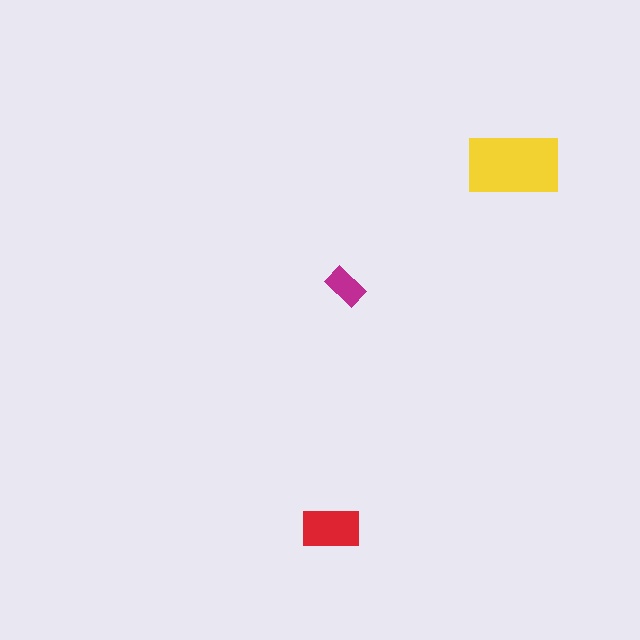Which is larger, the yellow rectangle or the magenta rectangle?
The yellow one.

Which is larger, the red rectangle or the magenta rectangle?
The red one.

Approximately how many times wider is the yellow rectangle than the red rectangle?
About 1.5 times wider.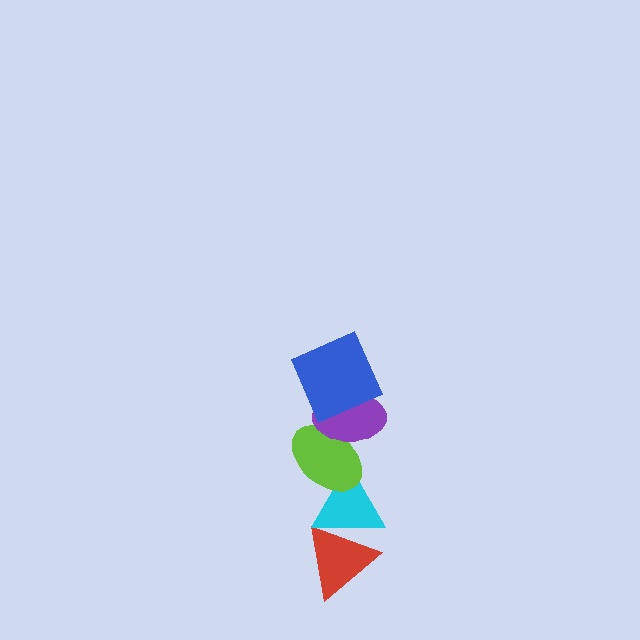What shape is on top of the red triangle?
The cyan triangle is on top of the red triangle.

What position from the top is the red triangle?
The red triangle is 5th from the top.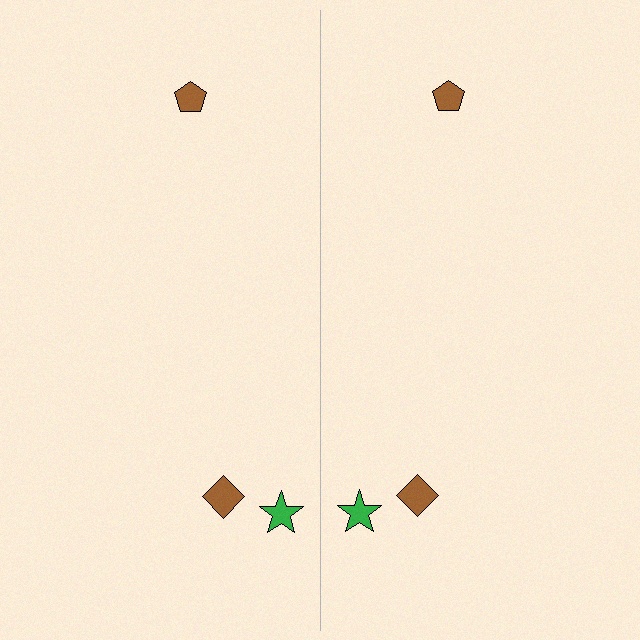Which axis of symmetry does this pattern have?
The pattern has a vertical axis of symmetry running through the center of the image.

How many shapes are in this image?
There are 6 shapes in this image.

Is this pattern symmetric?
Yes, this pattern has bilateral (reflection) symmetry.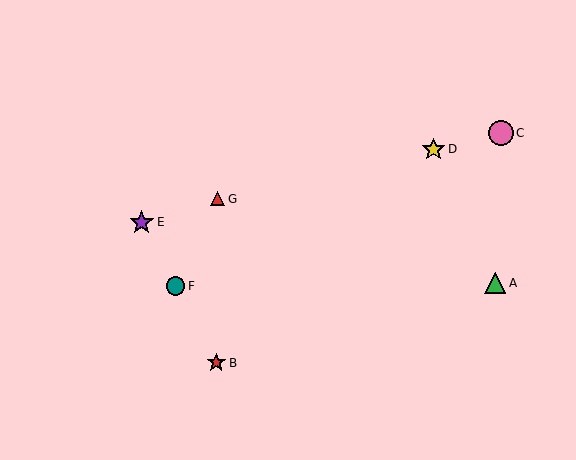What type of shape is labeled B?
Shape B is a red star.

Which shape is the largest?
The pink circle (labeled C) is the largest.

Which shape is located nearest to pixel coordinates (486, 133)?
The pink circle (labeled C) at (501, 133) is nearest to that location.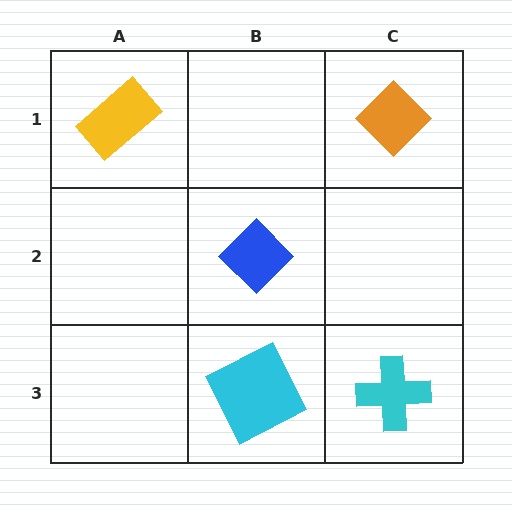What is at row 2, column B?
A blue diamond.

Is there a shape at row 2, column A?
No, that cell is empty.